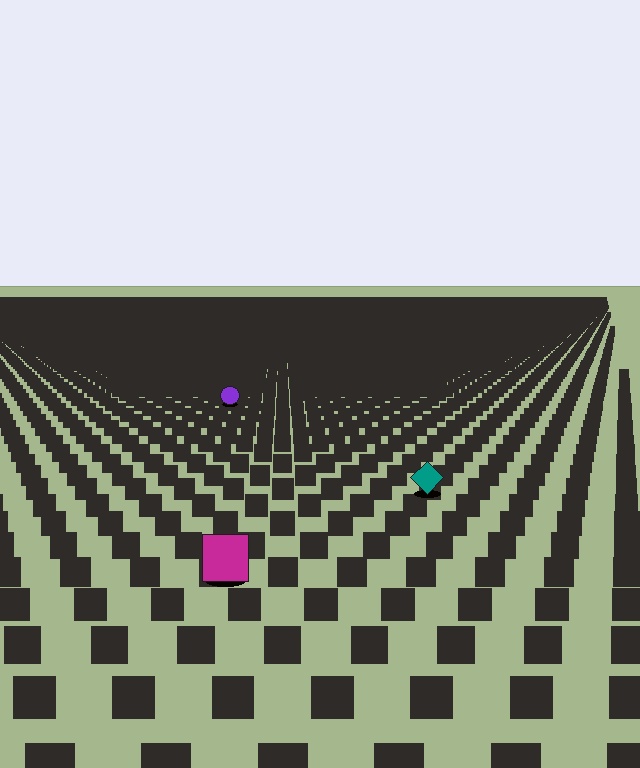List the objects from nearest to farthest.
From nearest to farthest: the magenta square, the teal diamond, the purple circle.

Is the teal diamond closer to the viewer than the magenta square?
No. The magenta square is closer — you can tell from the texture gradient: the ground texture is coarser near it.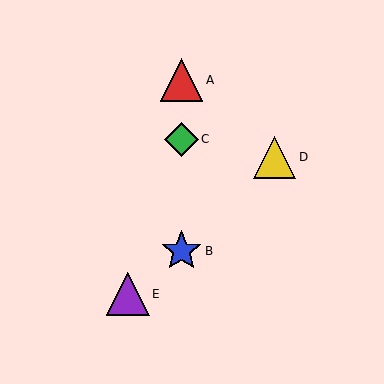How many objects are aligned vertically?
3 objects (A, B, C) are aligned vertically.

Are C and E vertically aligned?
No, C is at x≈181 and E is at x≈128.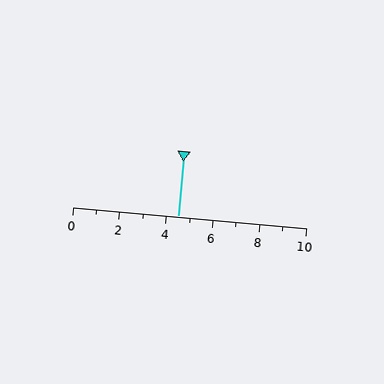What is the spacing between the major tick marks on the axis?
The major ticks are spaced 2 apart.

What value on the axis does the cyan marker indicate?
The marker indicates approximately 4.5.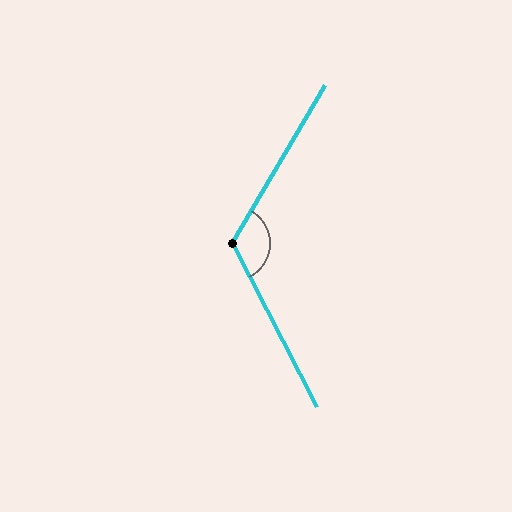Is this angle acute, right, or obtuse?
It is obtuse.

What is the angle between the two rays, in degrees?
Approximately 122 degrees.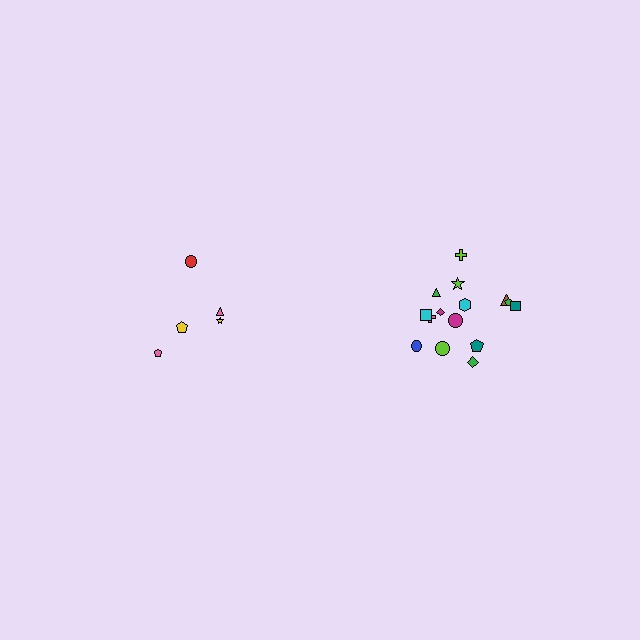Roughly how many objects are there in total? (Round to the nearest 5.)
Roughly 20 objects in total.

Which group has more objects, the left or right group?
The right group.